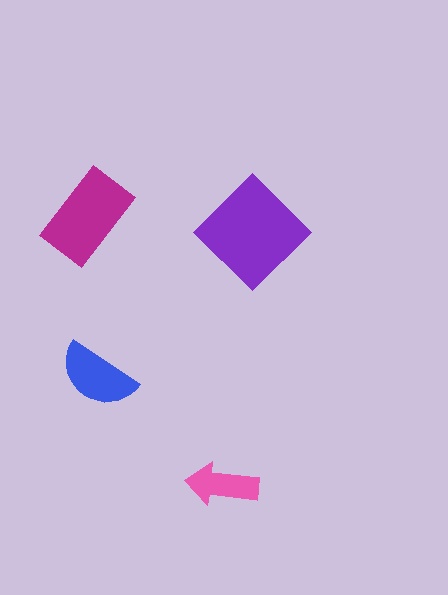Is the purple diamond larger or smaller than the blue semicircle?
Larger.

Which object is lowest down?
The pink arrow is bottommost.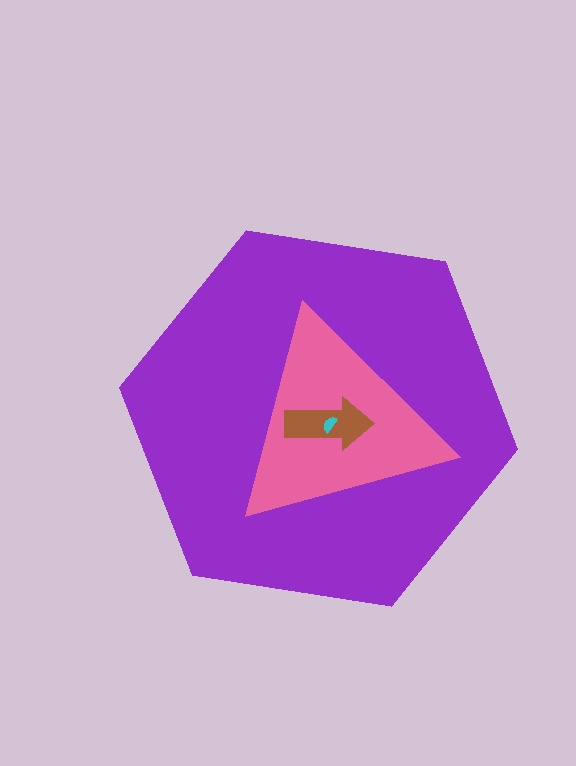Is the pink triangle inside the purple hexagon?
Yes.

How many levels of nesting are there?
4.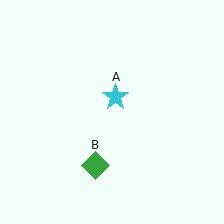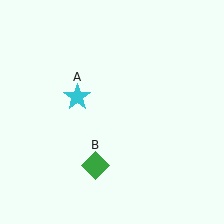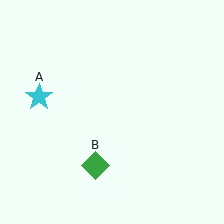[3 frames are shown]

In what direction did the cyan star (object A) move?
The cyan star (object A) moved left.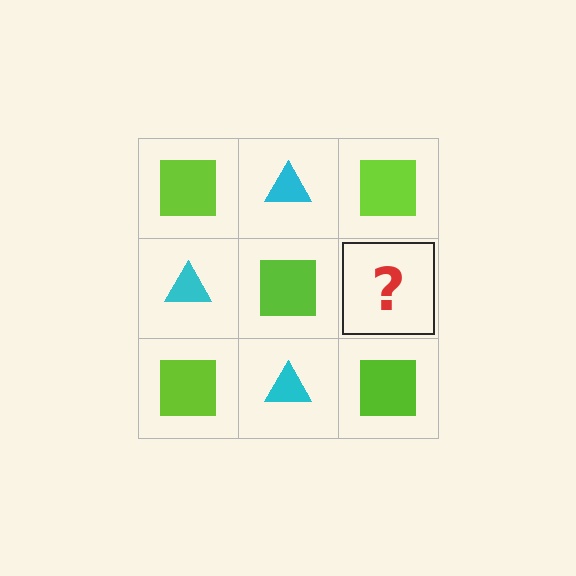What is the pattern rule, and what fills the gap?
The rule is that it alternates lime square and cyan triangle in a checkerboard pattern. The gap should be filled with a cyan triangle.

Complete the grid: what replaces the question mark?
The question mark should be replaced with a cyan triangle.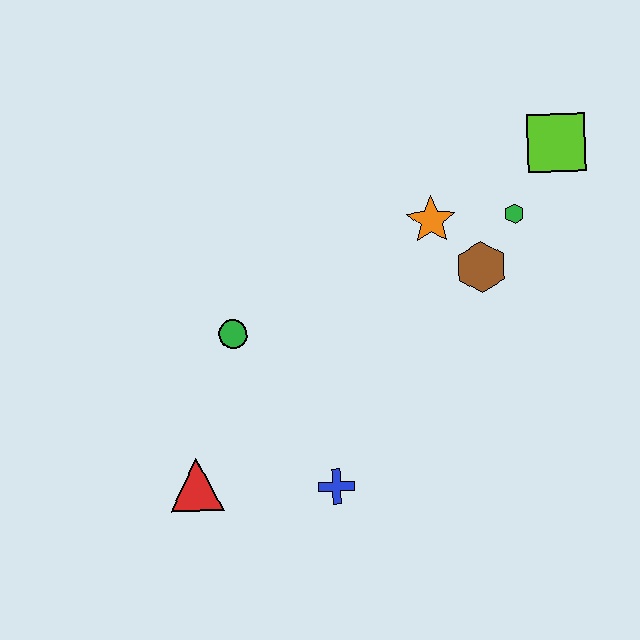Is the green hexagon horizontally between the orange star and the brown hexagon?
No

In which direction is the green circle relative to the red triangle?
The green circle is above the red triangle.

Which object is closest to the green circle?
The red triangle is closest to the green circle.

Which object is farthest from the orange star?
The red triangle is farthest from the orange star.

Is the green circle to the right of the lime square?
No